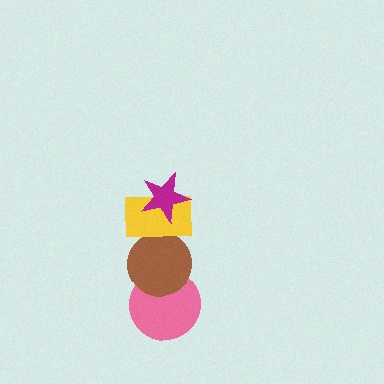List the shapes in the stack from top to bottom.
From top to bottom: the magenta star, the yellow rectangle, the brown circle, the pink circle.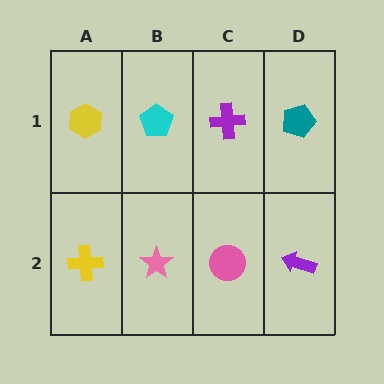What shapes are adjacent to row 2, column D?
A teal pentagon (row 1, column D), a pink circle (row 2, column C).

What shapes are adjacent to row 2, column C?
A purple cross (row 1, column C), a pink star (row 2, column B), a purple arrow (row 2, column D).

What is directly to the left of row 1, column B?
A yellow hexagon.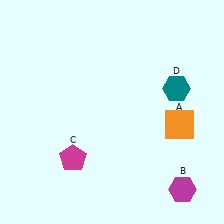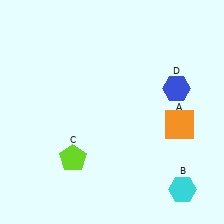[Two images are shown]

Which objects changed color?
B changed from magenta to cyan. C changed from magenta to lime. D changed from teal to blue.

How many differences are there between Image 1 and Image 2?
There are 3 differences between the two images.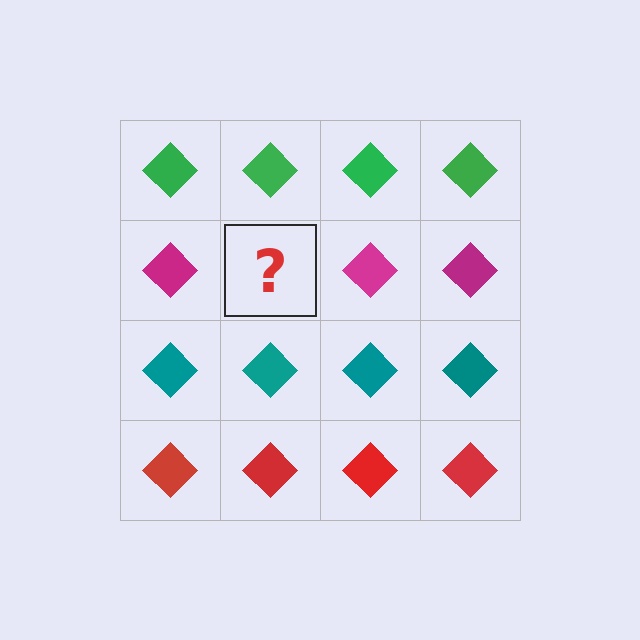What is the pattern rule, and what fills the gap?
The rule is that each row has a consistent color. The gap should be filled with a magenta diamond.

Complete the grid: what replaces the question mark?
The question mark should be replaced with a magenta diamond.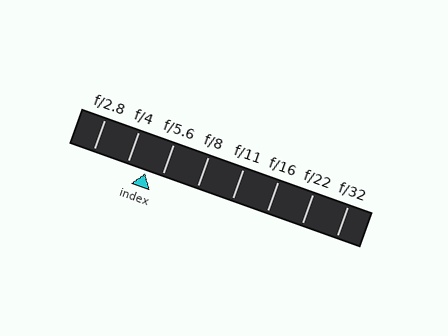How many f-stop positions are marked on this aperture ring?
There are 8 f-stop positions marked.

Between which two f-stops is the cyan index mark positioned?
The index mark is between f/4 and f/5.6.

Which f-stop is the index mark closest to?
The index mark is closest to f/5.6.